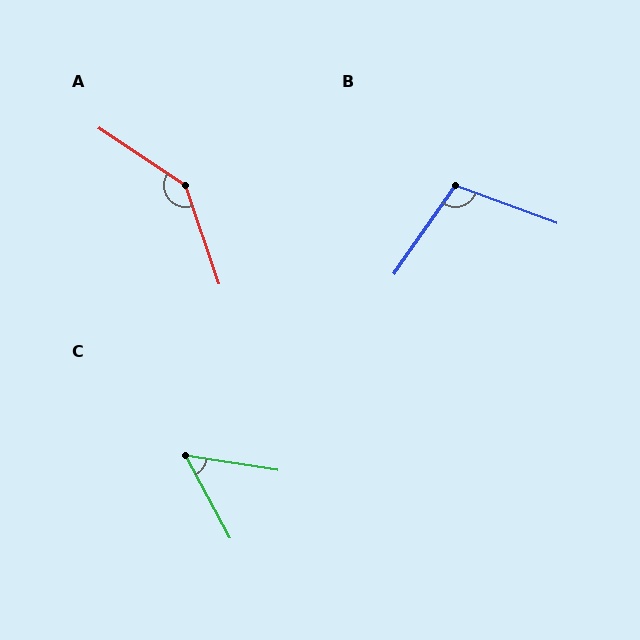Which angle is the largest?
A, at approximately 142 degrees.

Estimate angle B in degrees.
Approximately 105 degrees.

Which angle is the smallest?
C, at approximately 53 degrees.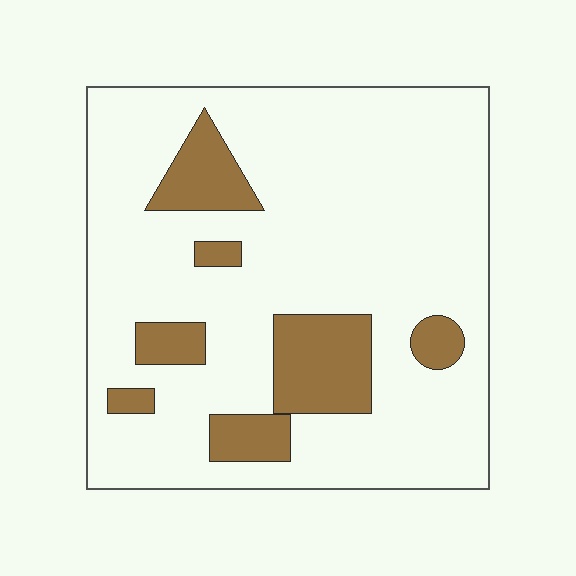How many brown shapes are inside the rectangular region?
7.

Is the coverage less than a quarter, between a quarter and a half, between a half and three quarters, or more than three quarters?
Less than a quarter.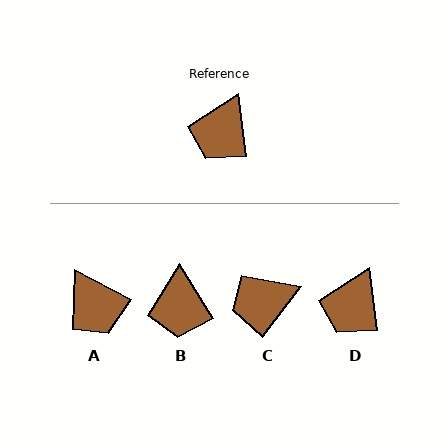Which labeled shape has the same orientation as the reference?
D.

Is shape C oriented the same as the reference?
No, it is off by about 44 degrees.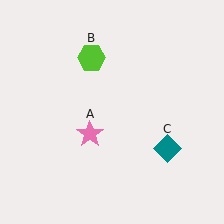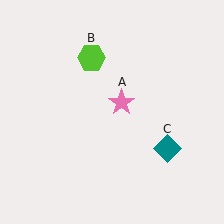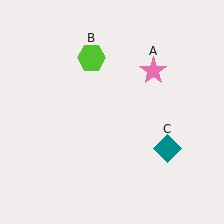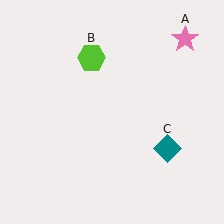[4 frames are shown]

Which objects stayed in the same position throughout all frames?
Lime hexagon (object B) and teal diamond (object C) remained stationary.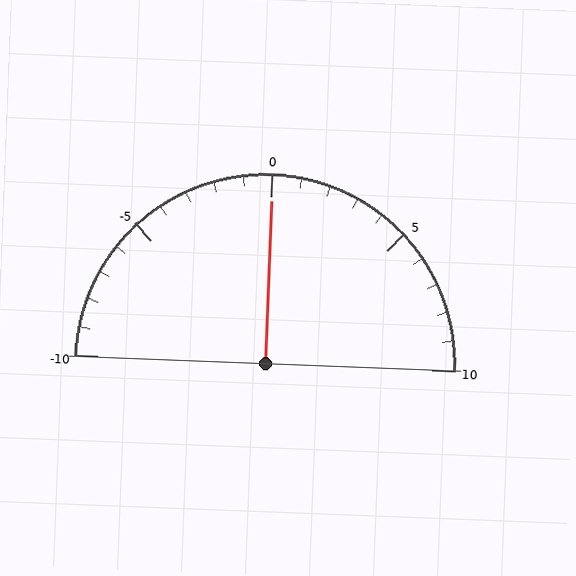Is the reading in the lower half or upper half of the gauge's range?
The reading is in the upper half of the range (-10 to 10).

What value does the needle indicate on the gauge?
The needle indicates approximately 0.